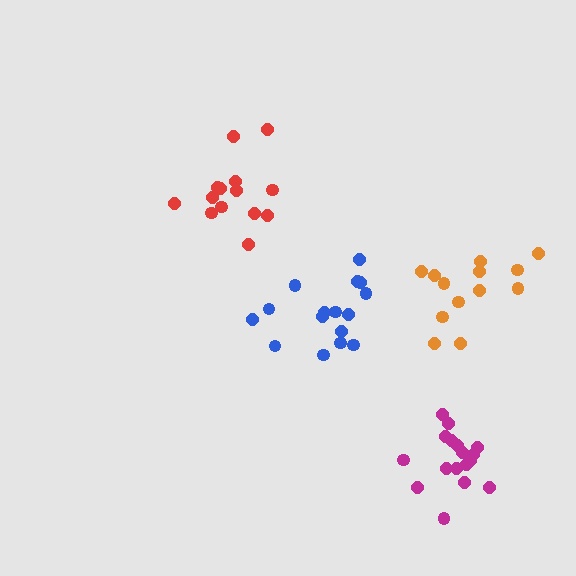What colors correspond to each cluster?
The clusters are colored: orange, magenta, red, blue.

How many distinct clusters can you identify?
There are 4 distinct clusters.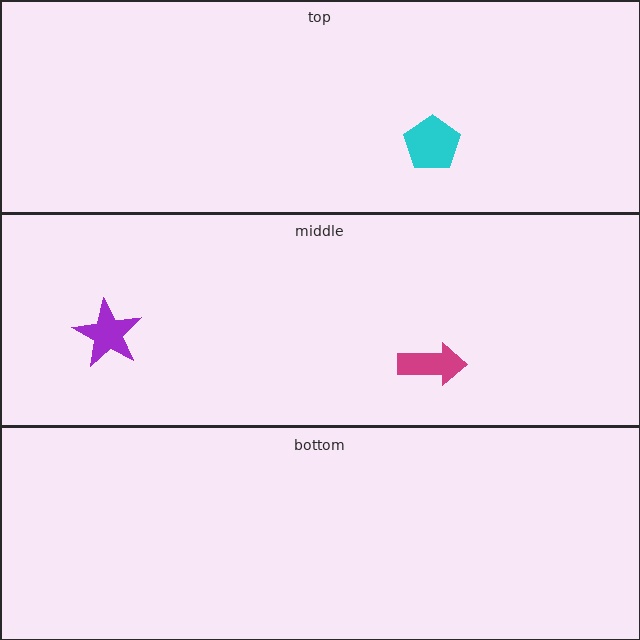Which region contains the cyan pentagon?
The top region.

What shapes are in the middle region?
The magenta arrow, the purple star.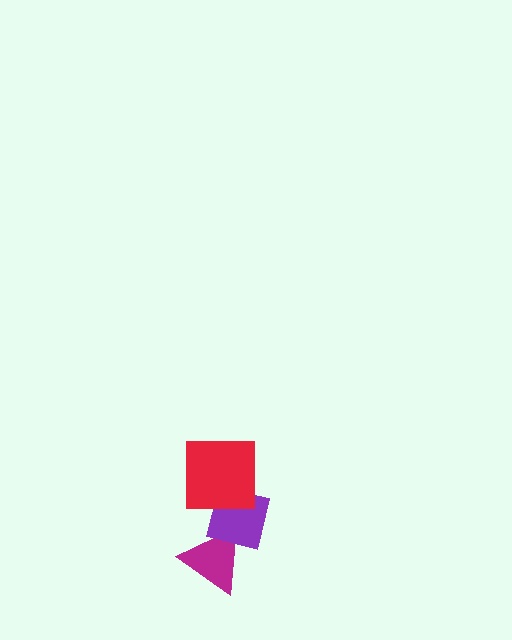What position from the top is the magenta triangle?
The magenta triangle is 3rd from the top.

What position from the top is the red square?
The red square is 1st from the top.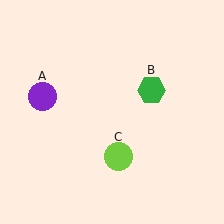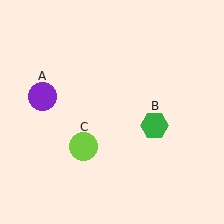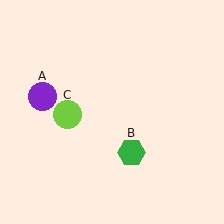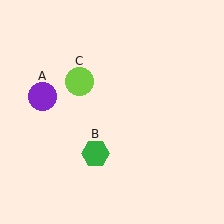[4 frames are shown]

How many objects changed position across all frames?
2 objects changed position: green hexagon (object B), lime circle (object C).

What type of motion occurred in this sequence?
The green hexagon (object B), lime circle (object C) rotated clockwise around the center of the scene.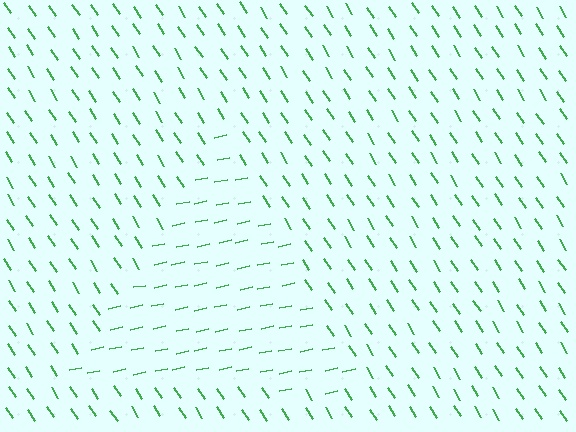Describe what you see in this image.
The image is filled with small green line segments. A triangle region in the image has lines oriented differently from the surrounding lines, creating a visible texture boundary.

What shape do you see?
I see a triangle.